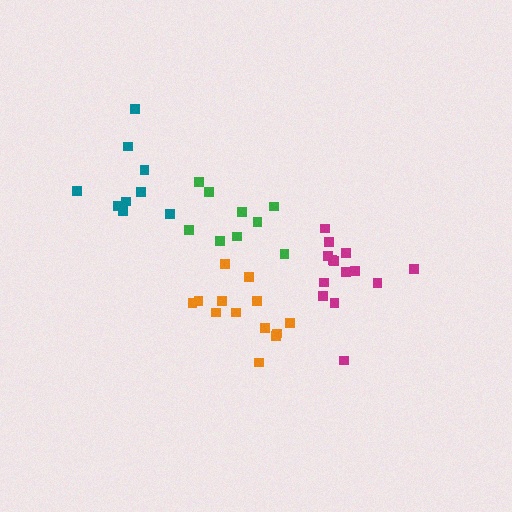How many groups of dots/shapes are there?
There are 4 groups.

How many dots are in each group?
Group 1: 9 dots, Group 2: 14 dots, Group 3: 9 dots, Group 4: 13 dots (45 total).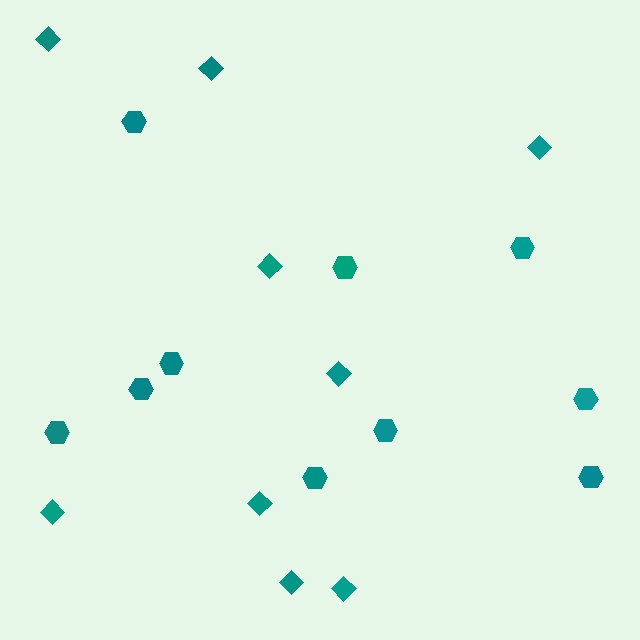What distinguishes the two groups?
There are 2 groups: one group of diamonds (9) and one group of hexagons (10).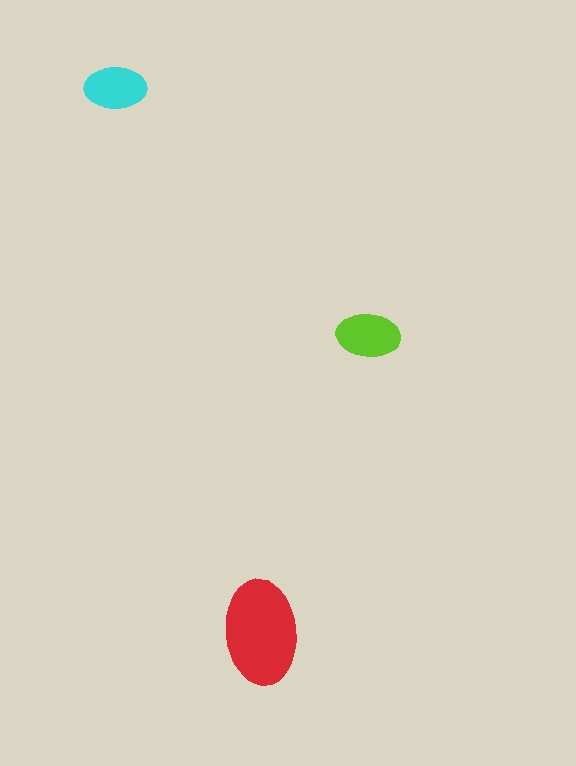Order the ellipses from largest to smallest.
the red one, the lime one, the cyan one.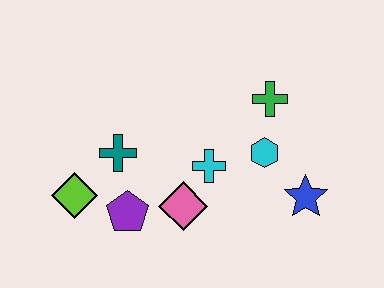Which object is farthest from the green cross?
The lime diamond is farthest from the green cross.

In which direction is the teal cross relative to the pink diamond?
The teal cross is to the left of the pink diamond.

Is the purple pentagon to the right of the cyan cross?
No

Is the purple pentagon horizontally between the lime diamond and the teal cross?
No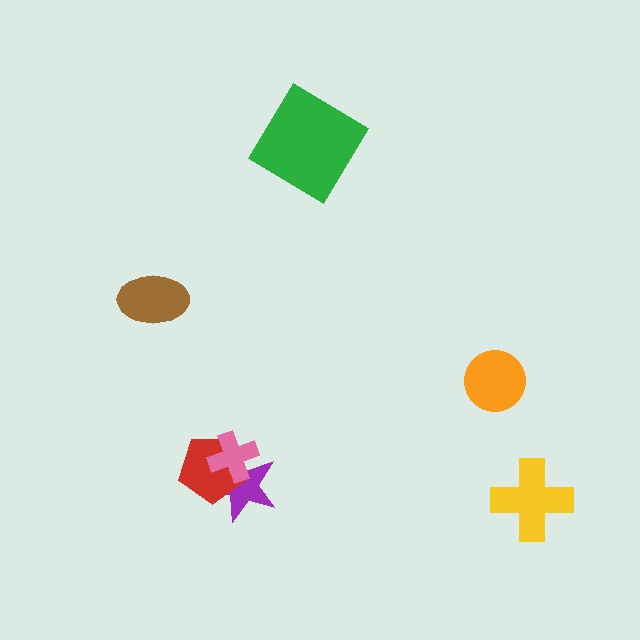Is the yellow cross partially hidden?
No, no other shape covers it.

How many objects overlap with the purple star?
2 objects overlap with the purple star.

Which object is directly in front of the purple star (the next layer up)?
The red pentagon is directly in front of the purple star.